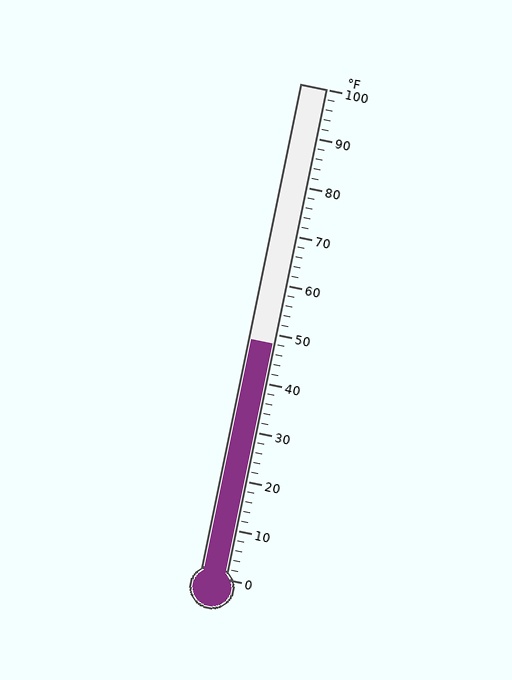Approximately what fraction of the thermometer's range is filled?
The thermometer is filled to approximately 50% of its range.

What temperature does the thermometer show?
The thermometer shows approximately 48°F.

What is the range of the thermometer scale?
The thermometer scale ranges from 0°F to 100°F.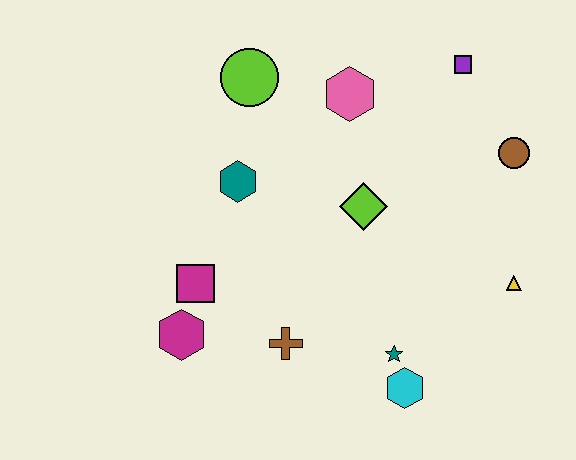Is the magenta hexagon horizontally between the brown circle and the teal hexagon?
No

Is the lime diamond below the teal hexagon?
Yes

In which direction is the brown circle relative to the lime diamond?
The brown circle is to the right of the lime diamond.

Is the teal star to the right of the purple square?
No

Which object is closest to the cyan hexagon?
The teal star is closest to the cyan hexagon.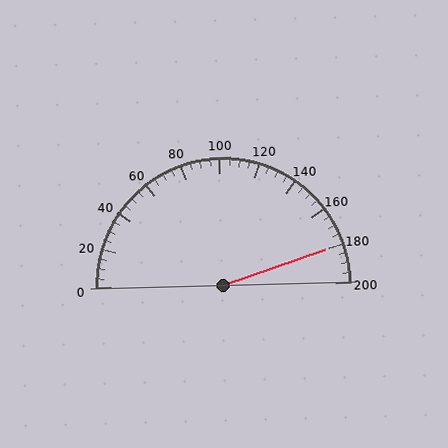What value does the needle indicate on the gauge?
The needle indicates approximately 180.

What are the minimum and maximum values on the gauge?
The gauge ranges from 0 to 200.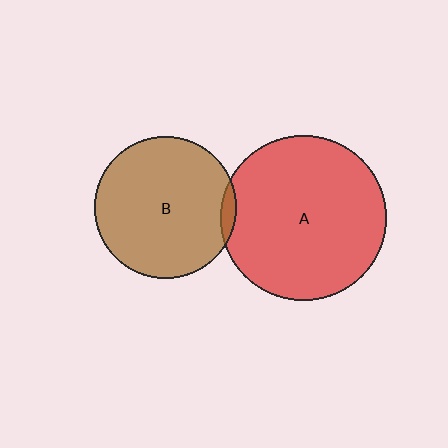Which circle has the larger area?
Circle A (red).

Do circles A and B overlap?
Yes.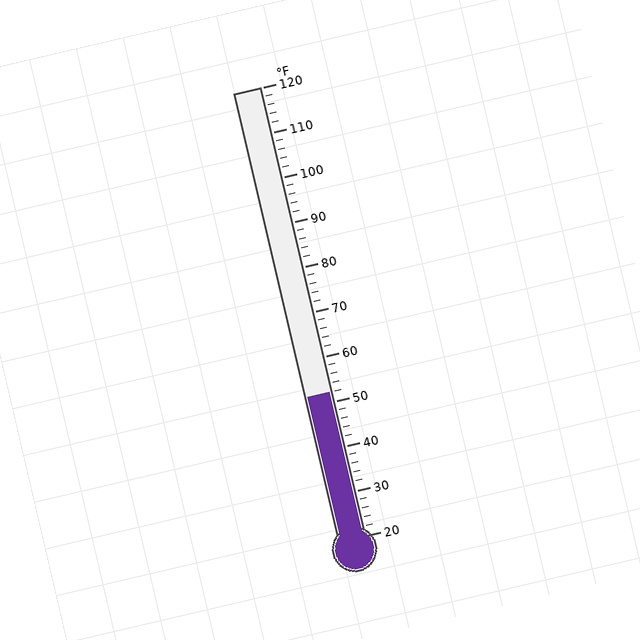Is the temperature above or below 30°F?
The temperature is above 30°F.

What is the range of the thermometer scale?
The thermometer scale ranges from 20°F to 120°F.